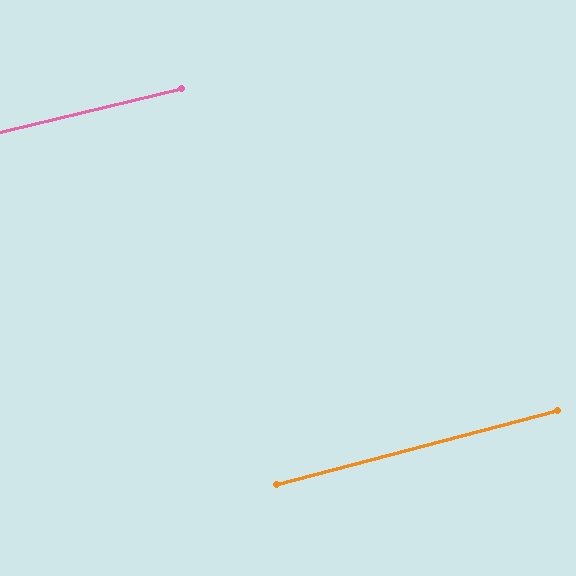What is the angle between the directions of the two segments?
Approximately 1 degree.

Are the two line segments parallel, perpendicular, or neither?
Parallel — their directions differ by only 1.2°.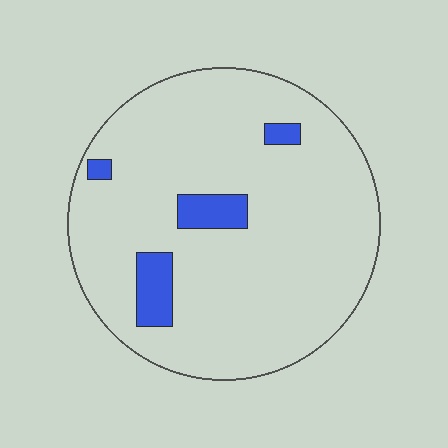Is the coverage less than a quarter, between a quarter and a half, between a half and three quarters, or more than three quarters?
Less than a quarter.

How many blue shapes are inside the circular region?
4.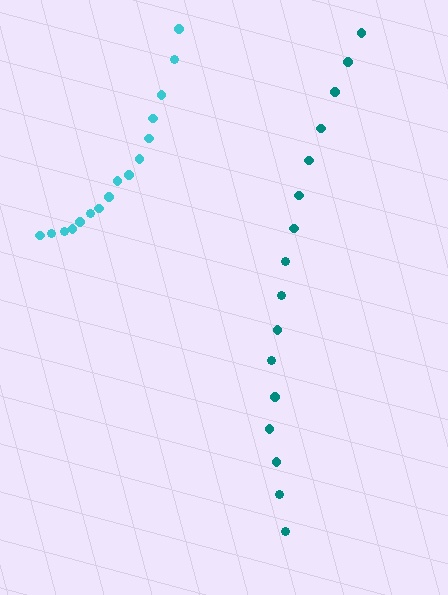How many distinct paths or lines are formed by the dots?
There are 2 distinct paths.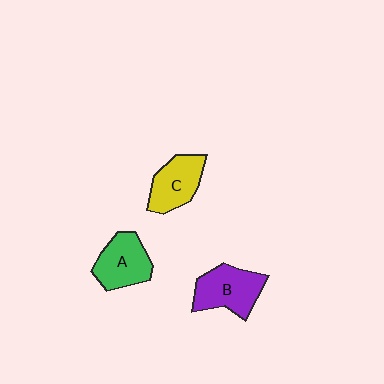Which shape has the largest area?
Shape B (purple).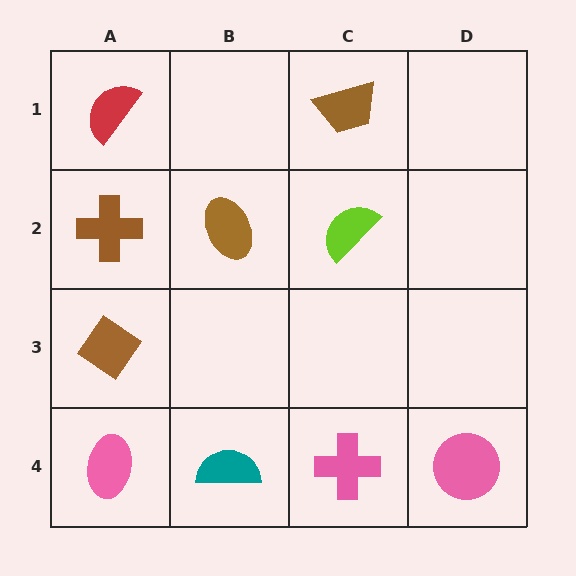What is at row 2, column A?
A brown cross.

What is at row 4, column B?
A teal semicircle.